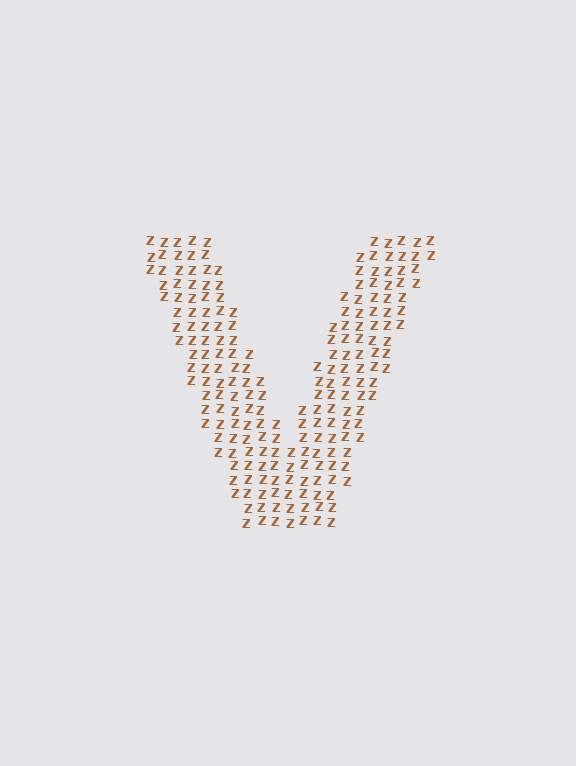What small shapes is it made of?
It is made of small letter Z's.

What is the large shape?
The large shape is the letter V.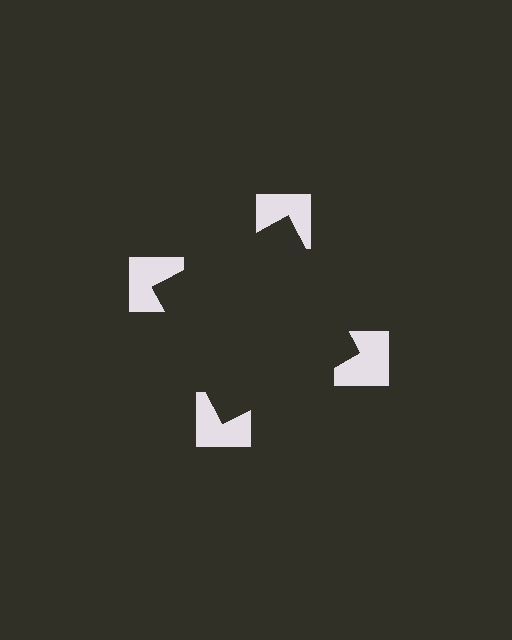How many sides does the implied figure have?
4 sides.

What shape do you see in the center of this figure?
An illusory square — its edges are inferred from the aligned wedge cuts in the notched squares, not physically drawn.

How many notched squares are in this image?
There are 4 — one at each vertex of the illusory square.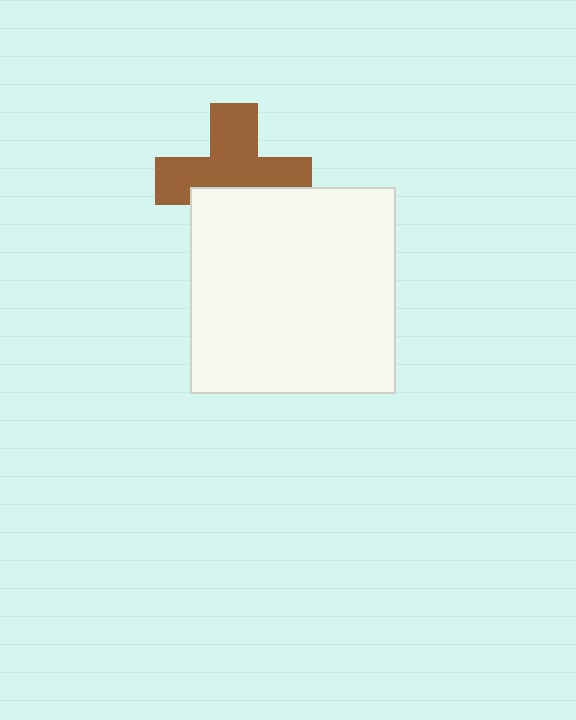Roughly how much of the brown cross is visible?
About half of it is visible (roughly 62%).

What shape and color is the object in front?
The object in front is a white square.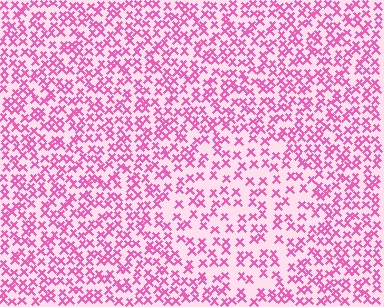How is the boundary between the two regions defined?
The boundary is defined by a change in element density (approximately 1.7x ratio). All elements are the same color, size, and shape.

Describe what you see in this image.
The image contains small pink elements arranged at two different densities. A circle-shaped region is visible where the elements are less densely packed than the surrounding area.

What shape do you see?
I see a circle.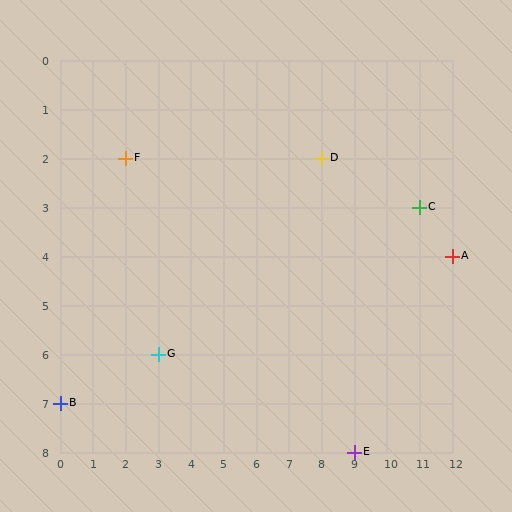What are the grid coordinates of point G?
Point G is at grid coordinates (3, 6).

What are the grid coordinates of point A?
Point A is at grid coordinates (12, 4).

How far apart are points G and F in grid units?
Points G and F are 1 column and 4 rows apart (about 4.1 grid units diagonally).